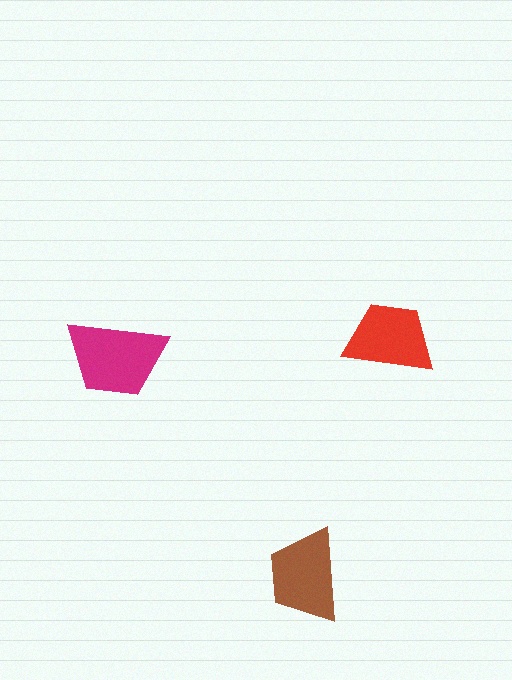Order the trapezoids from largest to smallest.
the magenta one, the brown one, the red one.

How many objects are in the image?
There are 3 objects in the image.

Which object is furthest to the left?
The magenta trapezoid is leftmost.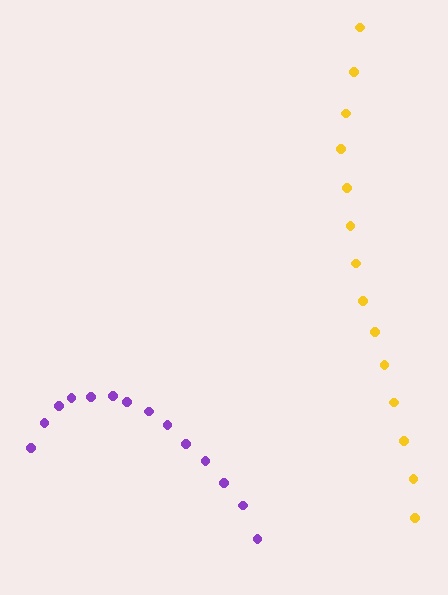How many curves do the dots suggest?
There are 2 distinct paths.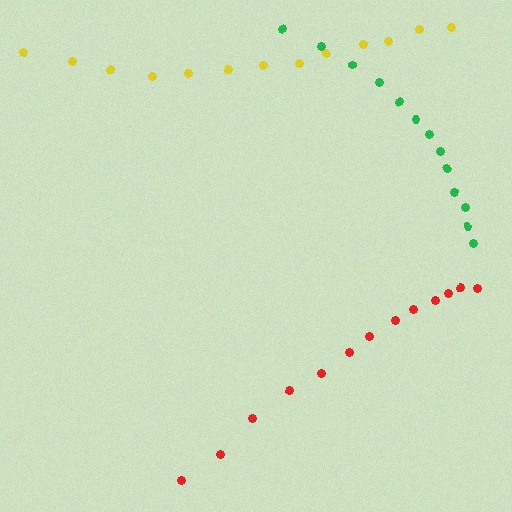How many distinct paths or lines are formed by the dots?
There are 3 distinct paths.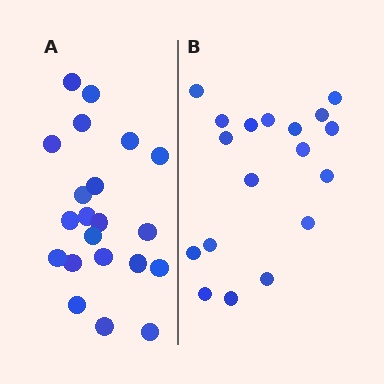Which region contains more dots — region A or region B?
Region A (the left region) has more dots.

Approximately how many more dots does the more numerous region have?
Region A has just a few more — roughly 2 or 3 more dots than region B.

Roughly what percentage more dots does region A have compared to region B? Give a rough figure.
About 15% more.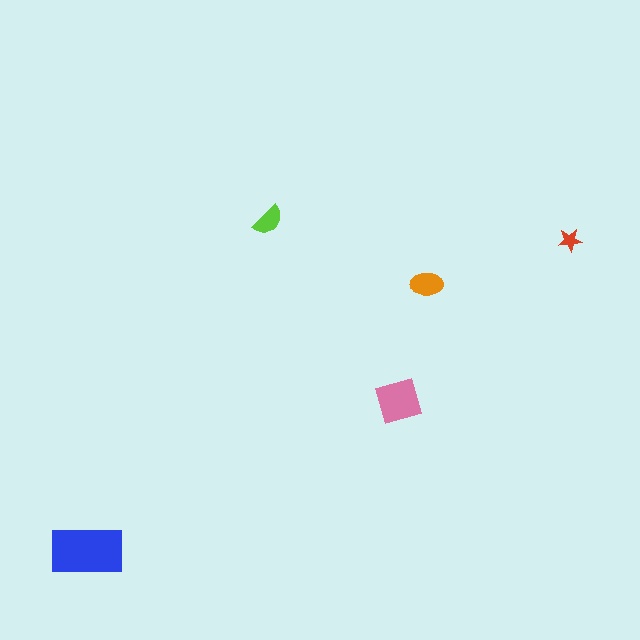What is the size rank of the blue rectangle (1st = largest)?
1st.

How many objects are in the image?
There are 5 objects in the image.